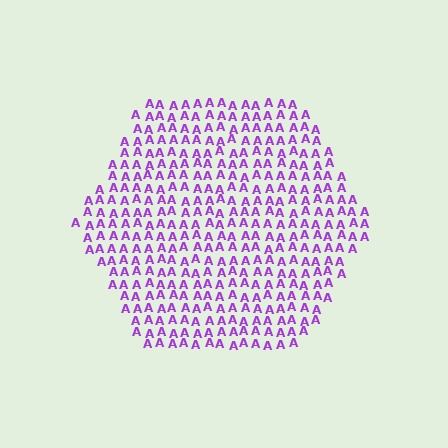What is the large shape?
The large shape is a hexagon.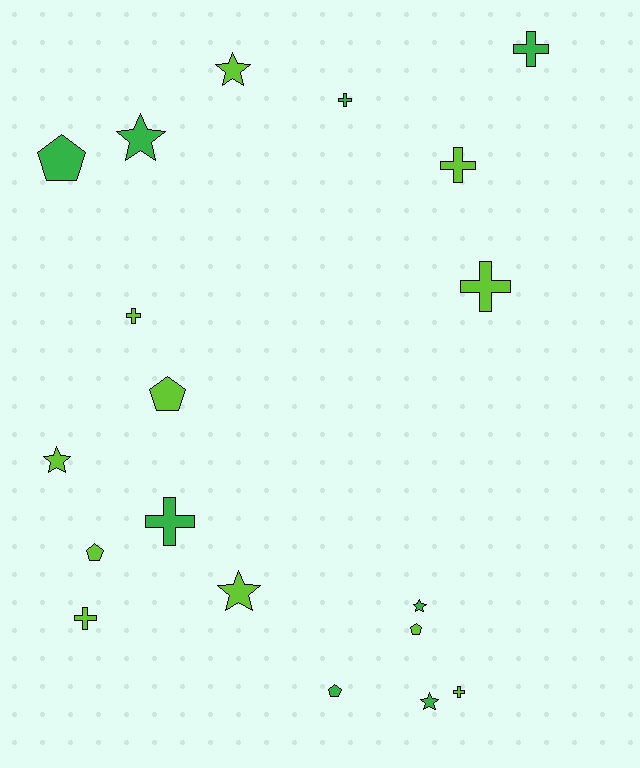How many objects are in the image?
There are 19 objects.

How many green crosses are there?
There are 3 green crosses.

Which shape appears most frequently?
Cross, with 8 objects.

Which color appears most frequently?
Lime, with 11 objects.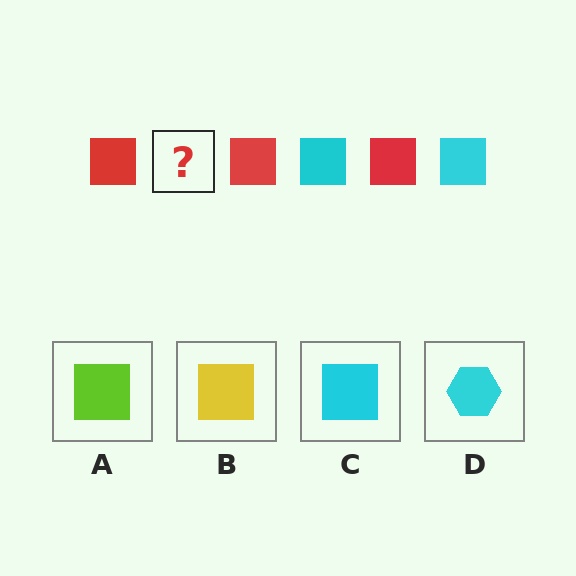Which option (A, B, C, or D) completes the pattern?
C.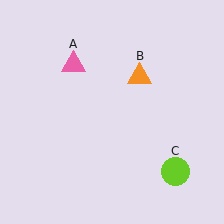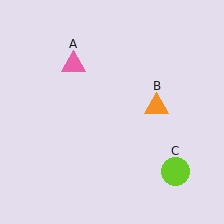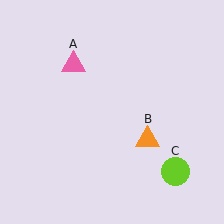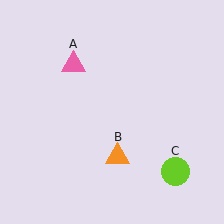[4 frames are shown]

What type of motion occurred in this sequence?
The orange triangle (object B) rotated clockwise around the center of the scene.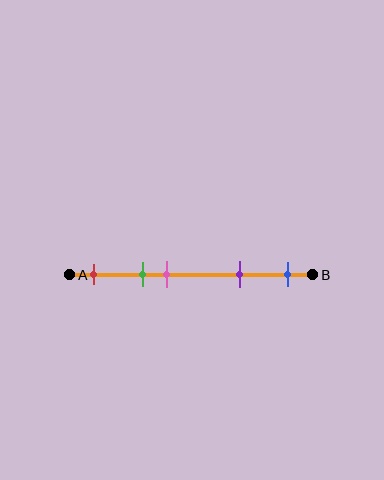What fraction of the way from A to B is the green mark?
The green mark is approximately 30% (0.3) of the way from A to B.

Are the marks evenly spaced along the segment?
No, the marks are not evenly spaced.